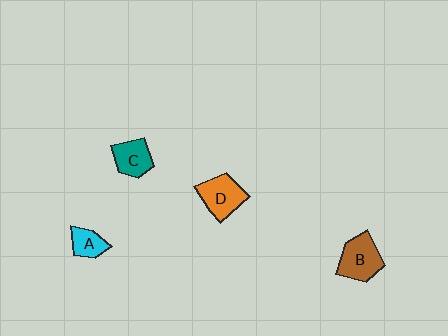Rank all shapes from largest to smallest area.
From largest to smallest: B (brown), D (orange), C (teal), A (cyan).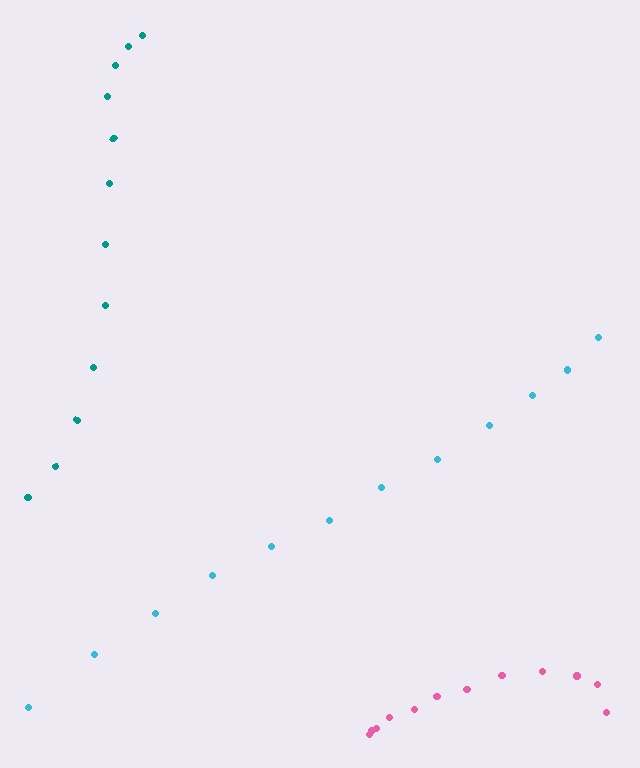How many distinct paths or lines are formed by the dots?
There are 3 distinct paths.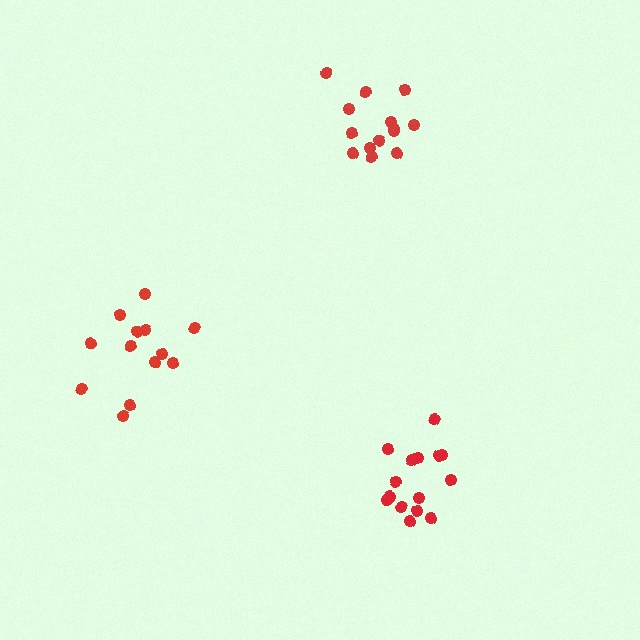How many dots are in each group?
Group 1: 15 dots, Group 2: 14 dots, Group 3: 13 dots (42 total).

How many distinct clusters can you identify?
There are 3 distinct clusters.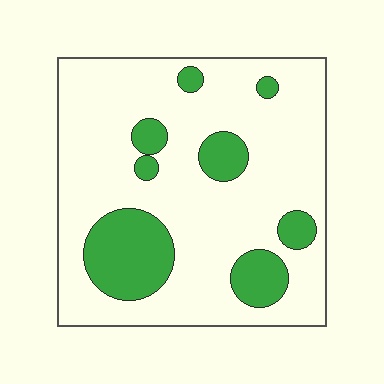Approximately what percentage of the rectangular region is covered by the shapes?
Approximately 20%.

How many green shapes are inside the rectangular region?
8.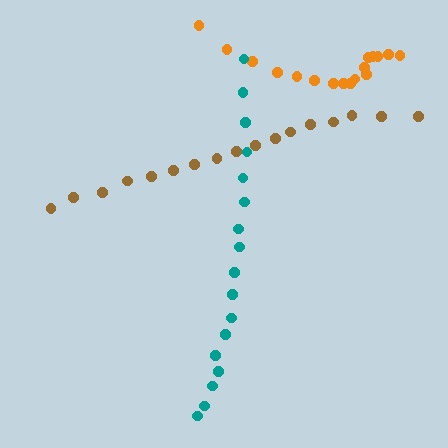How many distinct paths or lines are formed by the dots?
There are 3 distinct paths.